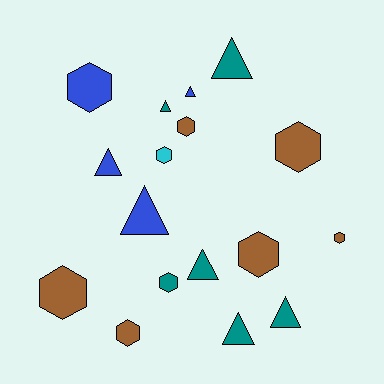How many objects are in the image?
There are 17 objects.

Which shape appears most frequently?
Hexagon, with 9 objects.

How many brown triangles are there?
There are no brown triangles.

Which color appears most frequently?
Brown, with 6 objects.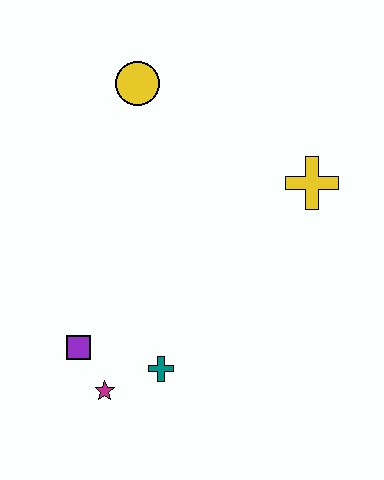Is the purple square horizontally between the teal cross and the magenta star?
No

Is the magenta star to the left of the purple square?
No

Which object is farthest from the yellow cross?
The magenta star is farthest from the yellow cross.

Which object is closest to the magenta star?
The purple square is closest to the magenta star.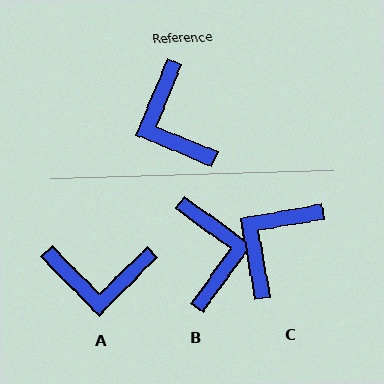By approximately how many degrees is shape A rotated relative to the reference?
Approximately 67 degrees counter-clockwise.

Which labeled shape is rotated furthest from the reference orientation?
B, about 167 degrees away.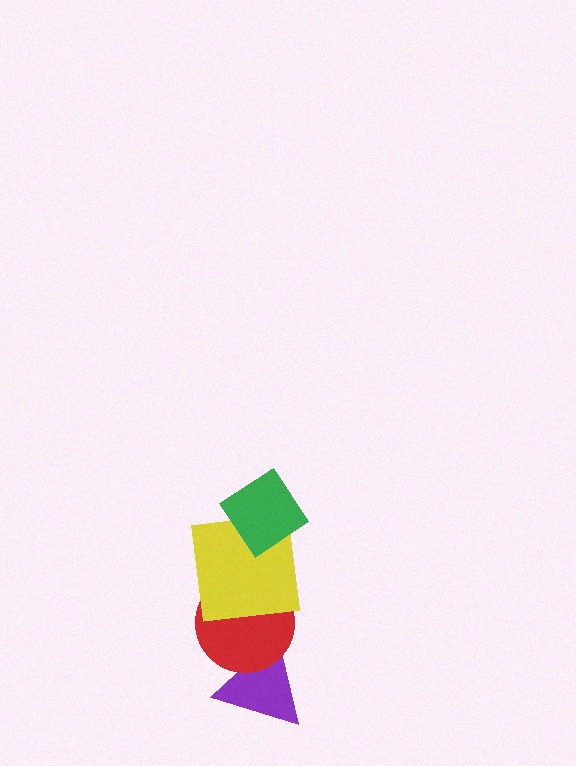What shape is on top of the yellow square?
The green diamond is on top of the yellow square.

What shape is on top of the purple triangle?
The red circle is on top of the purple triangle.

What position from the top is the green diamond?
The green diamond is 1st from the top.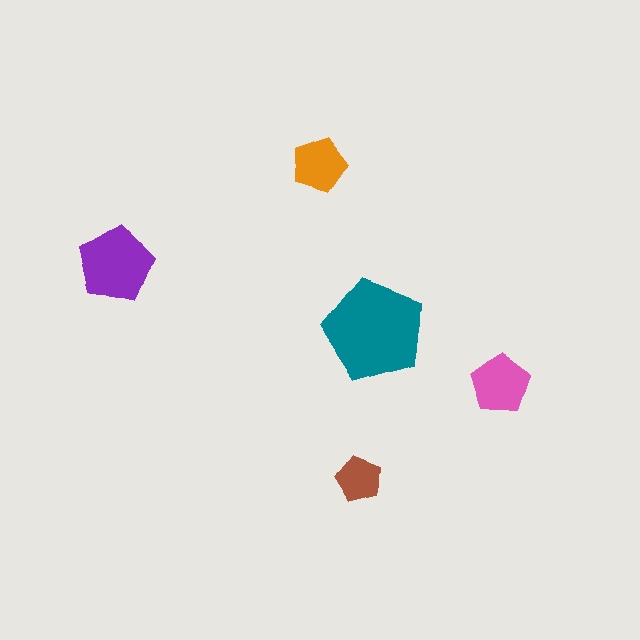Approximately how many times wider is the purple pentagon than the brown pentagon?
About 1.5 times wider.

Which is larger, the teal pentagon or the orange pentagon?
The teal one.